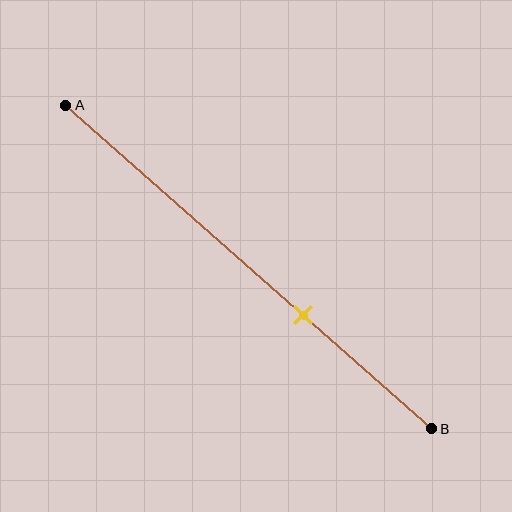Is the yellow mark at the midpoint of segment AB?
No, the mark is at about 65% from A, not at the 50% midpoint.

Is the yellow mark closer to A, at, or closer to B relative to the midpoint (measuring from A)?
The yellow mark is closer to point B than the midpoint of segment AB.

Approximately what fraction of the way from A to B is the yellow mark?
The yellow mark is approximately 65% of the way from A to B.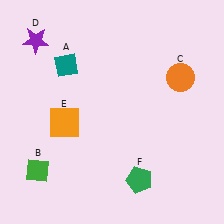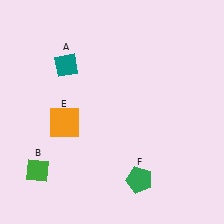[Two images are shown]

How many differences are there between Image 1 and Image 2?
There are 2 differences between the two images.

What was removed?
The orange circle (C), the purple star (D) were removed in Image 2.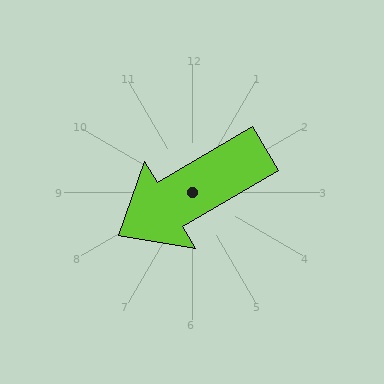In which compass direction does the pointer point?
Southwest.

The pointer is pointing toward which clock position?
Roughly 8 o'clock.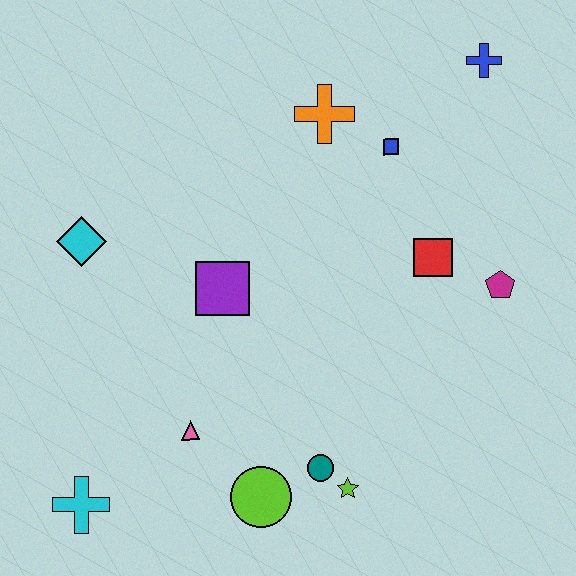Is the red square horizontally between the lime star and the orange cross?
No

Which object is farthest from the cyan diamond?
The blue cross is farthest from the cyan diamond.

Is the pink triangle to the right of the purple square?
No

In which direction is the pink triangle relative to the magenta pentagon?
The pink triangle is to the left of the magenta pentagon.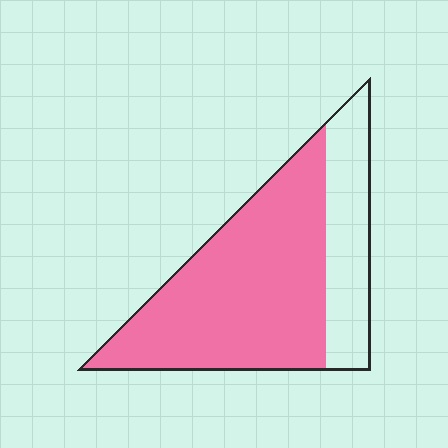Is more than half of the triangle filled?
Yes.